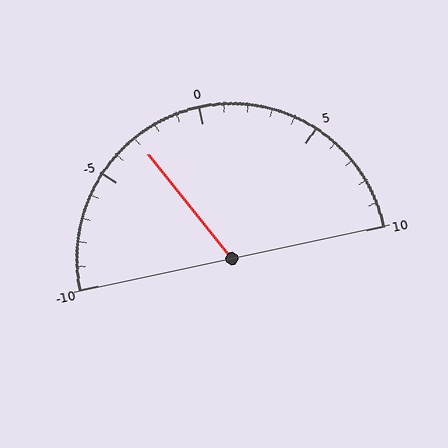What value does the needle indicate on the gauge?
The needle indicates approximately -3.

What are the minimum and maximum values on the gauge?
The gauge ranges from -10 to 10.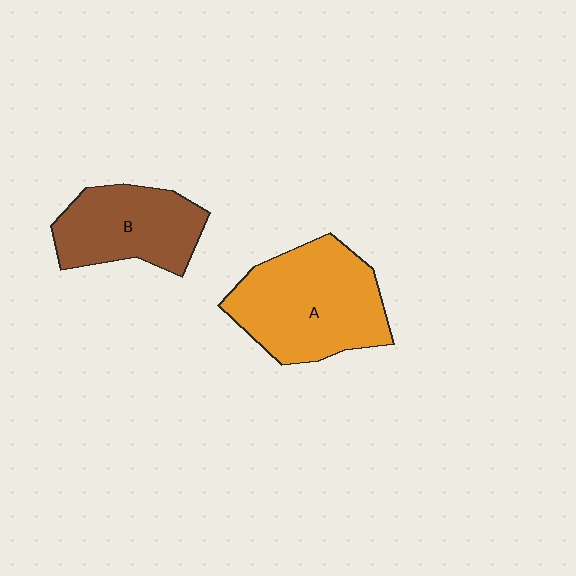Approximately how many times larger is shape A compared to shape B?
Approximately 1.4 times.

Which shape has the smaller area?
Shape B (brown).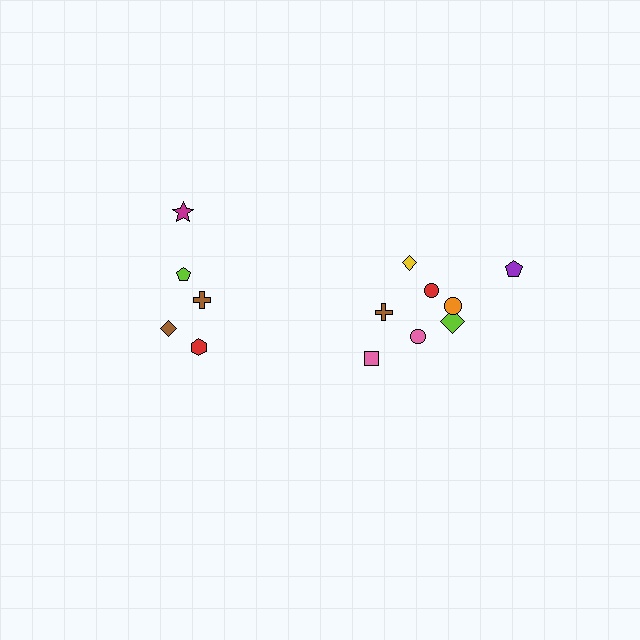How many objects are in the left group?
There are 5 objects.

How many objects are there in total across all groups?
There are 13 objects.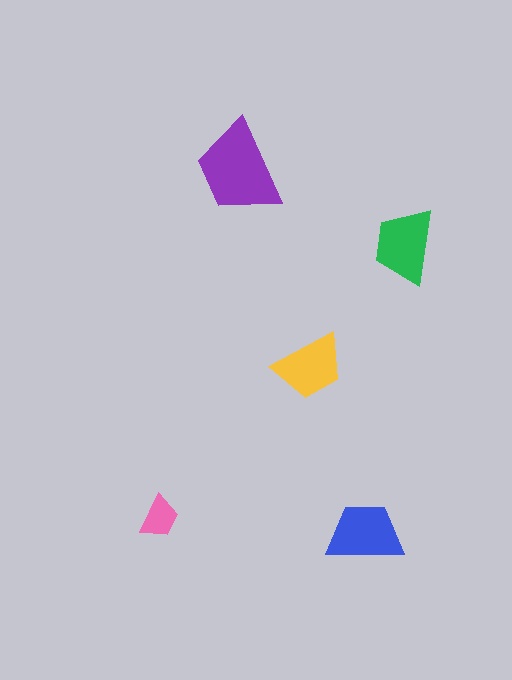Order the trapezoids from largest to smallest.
the purple one, the blue one, the green one, the yellow one, the pink one.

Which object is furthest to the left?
The pink trapezoid is leftmost.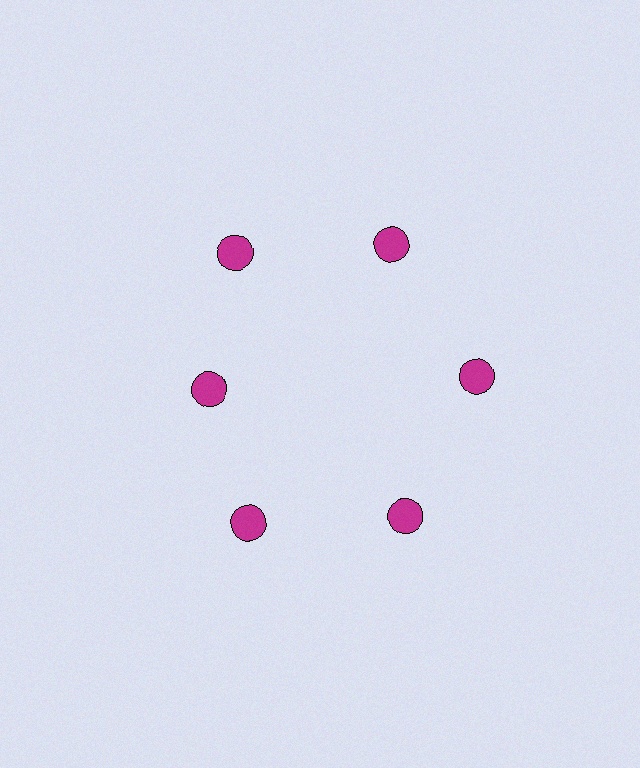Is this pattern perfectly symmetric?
No. The 6 magenta circles are arranged in a ring, but one element near the 9 o'clock position is pulled inward toward the center, breaking the 6-fold rotational symmetry.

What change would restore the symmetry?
The symmetry would be restored by moving it outward, back onto the ring so that all 6 circles sit at equal angles and equal distance from the center.